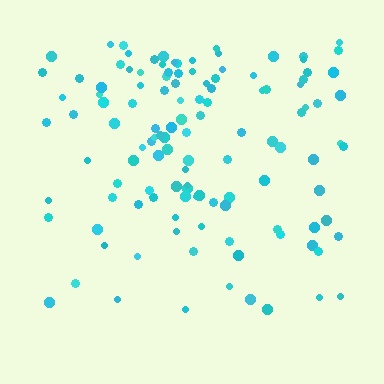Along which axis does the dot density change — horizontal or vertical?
Vertical.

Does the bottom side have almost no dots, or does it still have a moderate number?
Still a moderate number, just noticeably fewer than the top.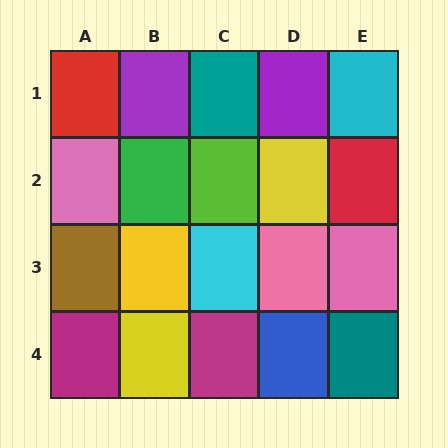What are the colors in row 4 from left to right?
Magenta, yellow, magenta, blue, teal.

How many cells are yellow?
3 cells are yellow.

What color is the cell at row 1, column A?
Red.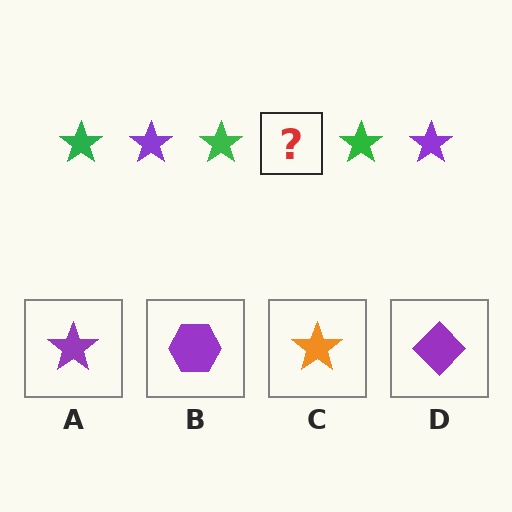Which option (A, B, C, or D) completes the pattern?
A.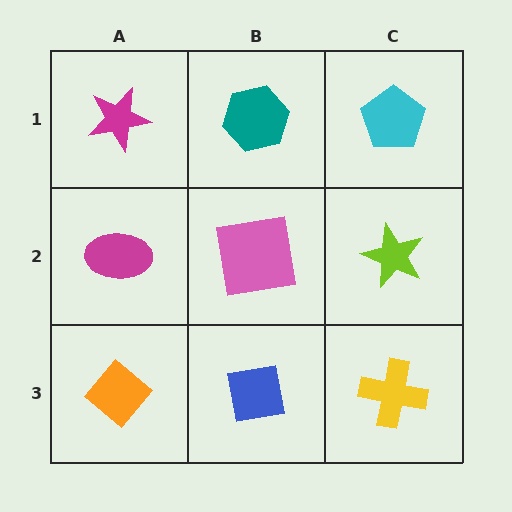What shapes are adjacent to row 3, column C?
A lime star (row 2, column C), a blue square (row 3, column B).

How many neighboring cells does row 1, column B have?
3.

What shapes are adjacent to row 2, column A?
A magenta star (row 1, column A), an orange diamond (row 3, column A), a pink square (row 2, column B).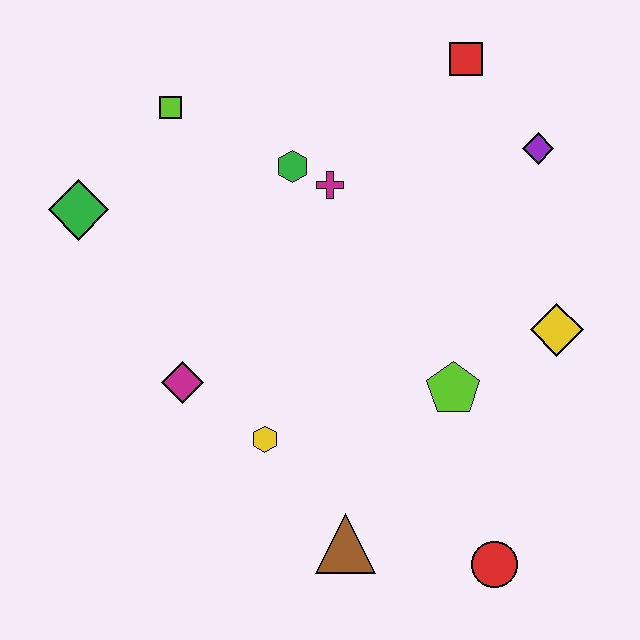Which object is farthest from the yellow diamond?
The green diamond is farthest from the yellow diamond.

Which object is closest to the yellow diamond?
The lime pentagon is closest to the yellow diamond.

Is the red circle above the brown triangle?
No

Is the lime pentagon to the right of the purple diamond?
No